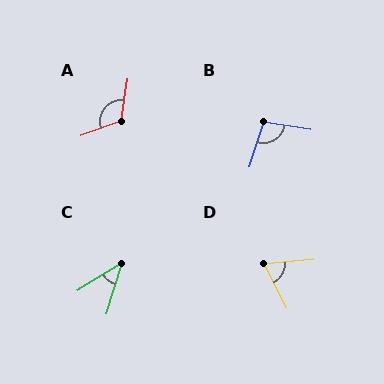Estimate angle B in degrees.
Approximately 98 degrees.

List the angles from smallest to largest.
C (41°), D (68°), B (98°), A (119°).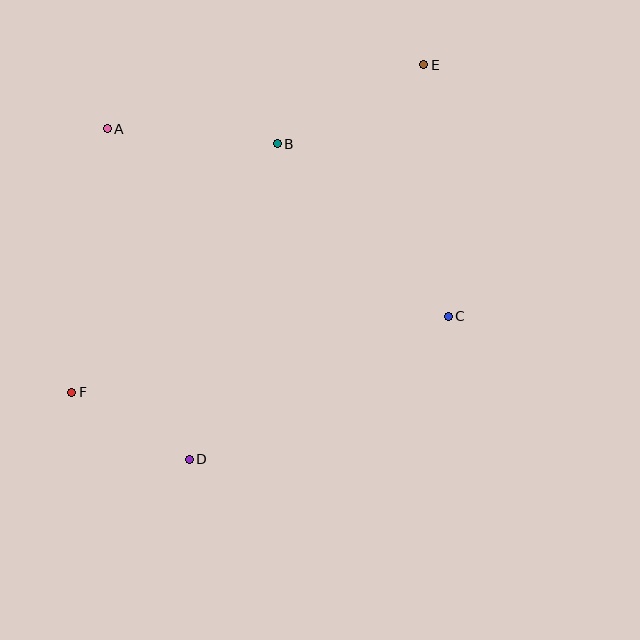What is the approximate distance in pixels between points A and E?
The distance between A and E is approximately 323 pixels.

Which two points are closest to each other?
Points D and F are closest to each other.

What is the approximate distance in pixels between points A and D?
The distance between A and D is approximately 341 pixels.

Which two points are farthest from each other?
Points E and F are farthest from each other.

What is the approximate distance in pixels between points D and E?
The distance between D and E is approximately 459 pixels.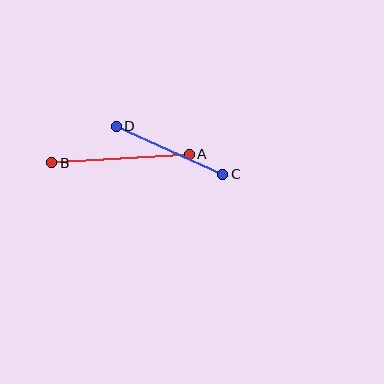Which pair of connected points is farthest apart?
Points A and B are farthest apart.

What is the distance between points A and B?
The distance is approximately 138 pixels.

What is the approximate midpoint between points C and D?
The midpoint is at approximately (169, 150) pixels.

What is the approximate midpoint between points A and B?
The midpoint is at approximately (120, 158) pixels.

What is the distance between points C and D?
The distance is approximately 117 pixels.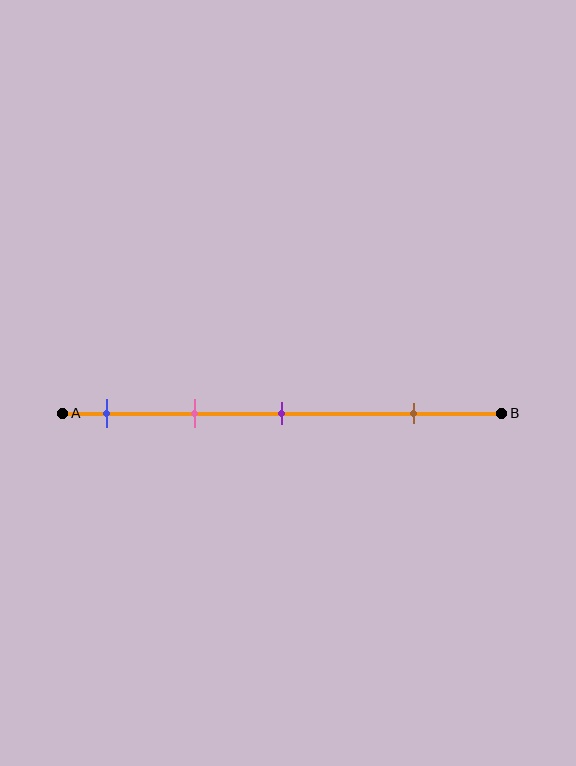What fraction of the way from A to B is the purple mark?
The purple mark is approximately 50% (0.5) of the way from A to B.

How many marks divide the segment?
There are 4 marks dividing the segment.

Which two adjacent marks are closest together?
The blue and pink marks are the closest adjacent pair.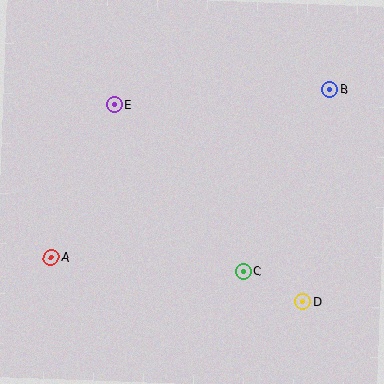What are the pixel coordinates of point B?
Point B is at (330, 89).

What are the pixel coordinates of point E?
Point E is at (114, 104).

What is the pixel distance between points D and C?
The distance between D and C is 67 pixels.